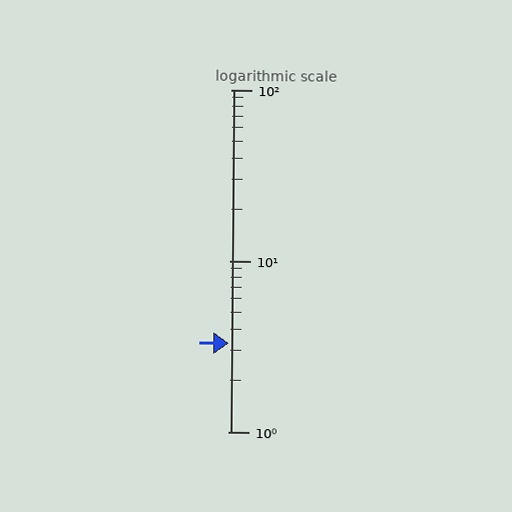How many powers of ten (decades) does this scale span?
The scale spans 2 decades, from 1 to 100.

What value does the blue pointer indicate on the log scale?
The pointer indicates approximately 3.3.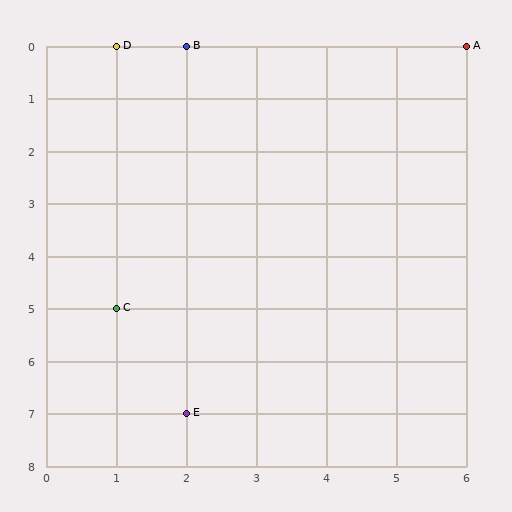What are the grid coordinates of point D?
Point D is at grid coordinates (1, 0).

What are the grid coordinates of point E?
Point E is at grid coordinates (2, 7).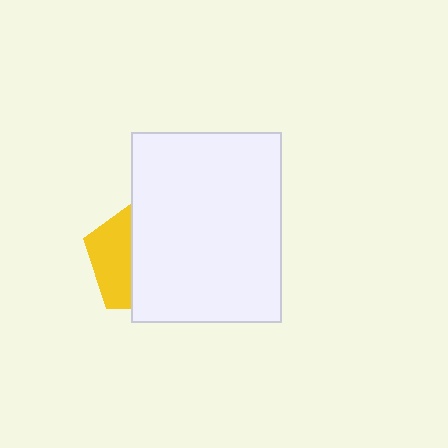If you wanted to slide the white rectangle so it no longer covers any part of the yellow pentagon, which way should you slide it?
Slide it right — that is the most direct way to separate the two shapes.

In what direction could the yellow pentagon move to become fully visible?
The yellow pentagon could move left. That would shift it out from behind the white rectangle entirely.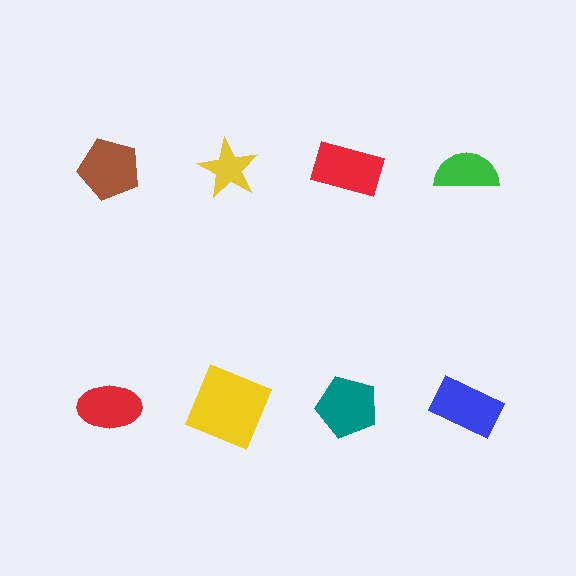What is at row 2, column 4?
A blue rectangle.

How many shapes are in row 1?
4 shapes.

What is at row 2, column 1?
A red ellipse.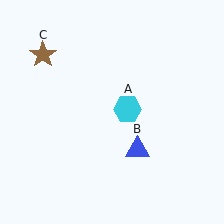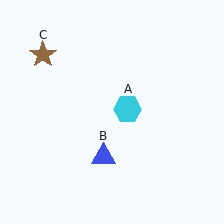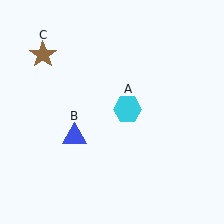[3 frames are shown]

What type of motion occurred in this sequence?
The blue triangle (object B) rotated clockwise around the center of the scene.